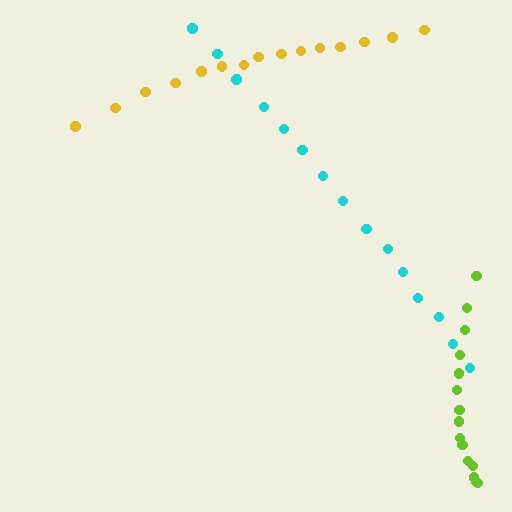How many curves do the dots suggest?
There are 3 distinct paths.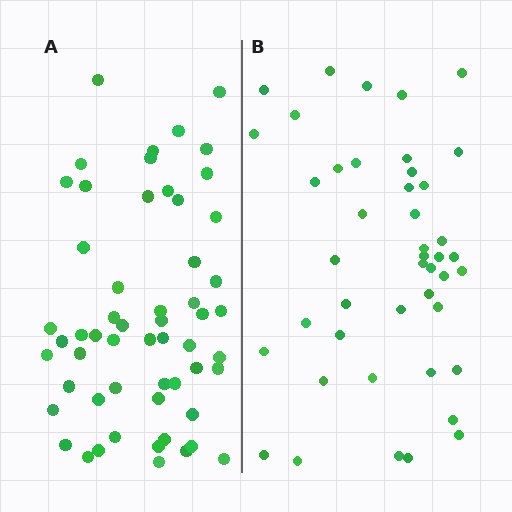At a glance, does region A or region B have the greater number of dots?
Region A (the left region) has more dots.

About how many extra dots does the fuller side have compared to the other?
Region A has roughly 12 or so more dots than region B.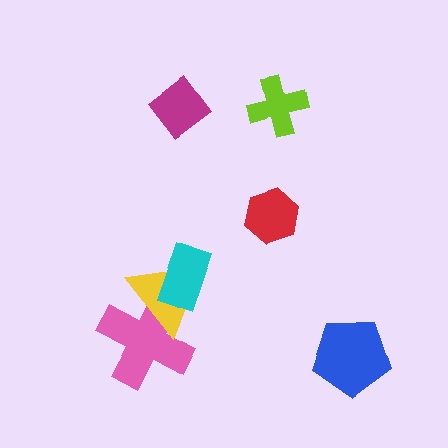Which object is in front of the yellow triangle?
The cyan rectangle is in front of the yellow triangle.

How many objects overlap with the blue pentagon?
0 objects overlap with the blue pentagon.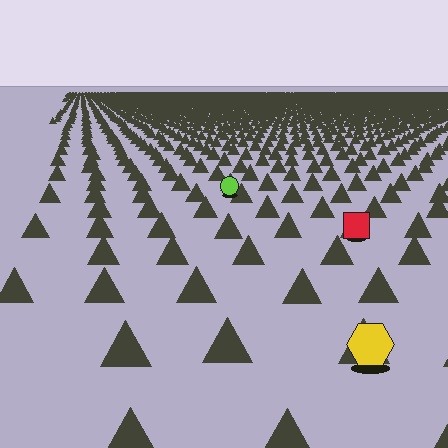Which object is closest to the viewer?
The yellow hexagon is closest. The texture marks near it are larger and more spread out.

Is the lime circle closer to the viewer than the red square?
No. The red square is closer — you can tell from the texture gradient: the ground texture is coarser near it.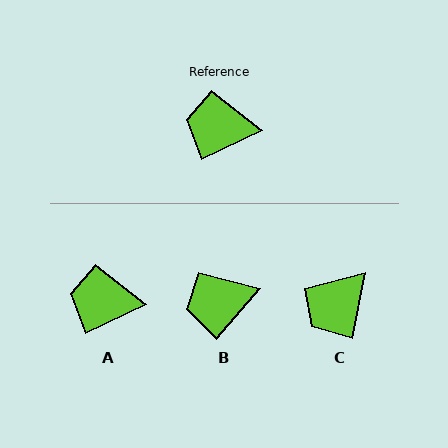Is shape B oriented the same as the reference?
No, it is off by about 24 degrees.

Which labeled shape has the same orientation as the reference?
A.